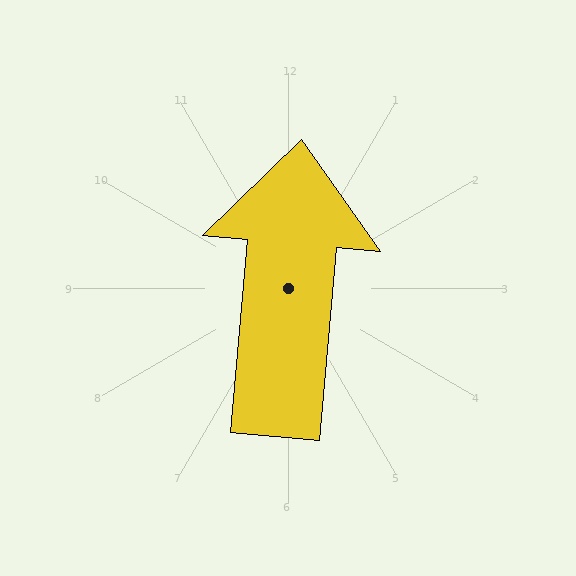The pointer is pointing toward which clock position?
Roughly 12 o'clock.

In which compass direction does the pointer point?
North.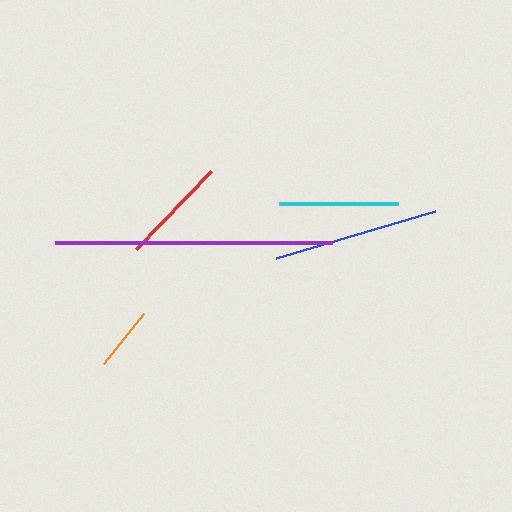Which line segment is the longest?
The purple line is the longest at approximately 277 pixels.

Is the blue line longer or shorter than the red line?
The blue line is longer than the red line.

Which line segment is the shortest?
The orange line is the shortest at approximately 64 pixels.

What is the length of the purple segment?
The purple segment is approximately 277 pixels long.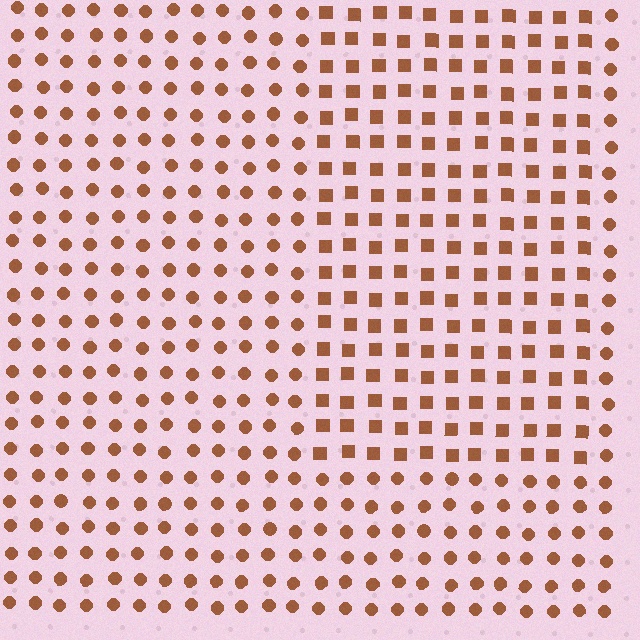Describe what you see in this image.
The image is filled with small brown elements arranged in a uniform grid. A rectangle-shaped region contains squares, while the surrounding area contains circles. The boundary is defined purely by the change in element shape.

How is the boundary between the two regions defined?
The boundary is defined by a change in element shape: squares inside vs. circles outside. All elements share the same color and spacing.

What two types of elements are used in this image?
The image uses squares inside the rectangle region and circles outside it.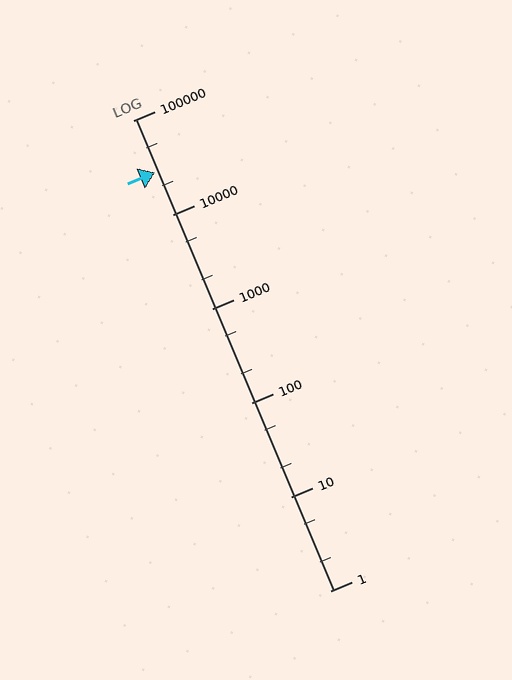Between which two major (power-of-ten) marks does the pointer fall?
The pointer is between 10000 and 100000.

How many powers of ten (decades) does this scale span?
The scale spans 5 decades, from 1 to 100000.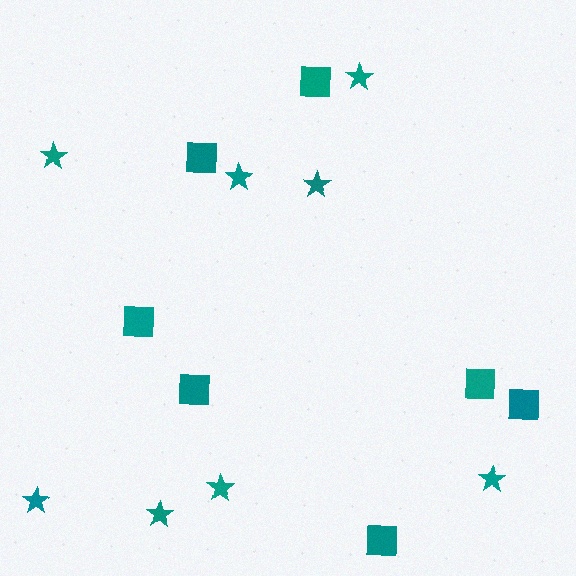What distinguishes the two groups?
There are 2 groups: one group of squares (7) and one group of stars (8).